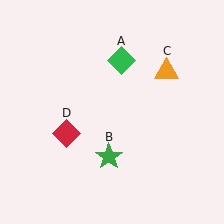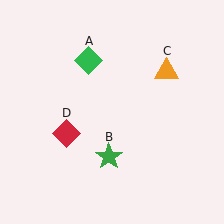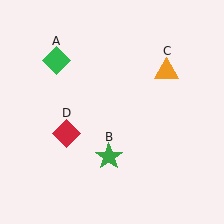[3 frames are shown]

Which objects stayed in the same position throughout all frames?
Green star (object B) and orange triangle (object C) and red diamond (object D) remained stationary.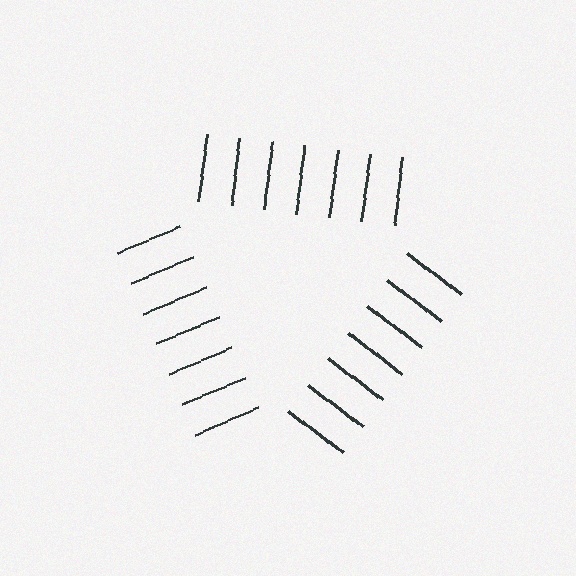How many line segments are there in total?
21 — 7 along each of the 3 edges.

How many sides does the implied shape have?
3 sides — the line-ends trace a triangle.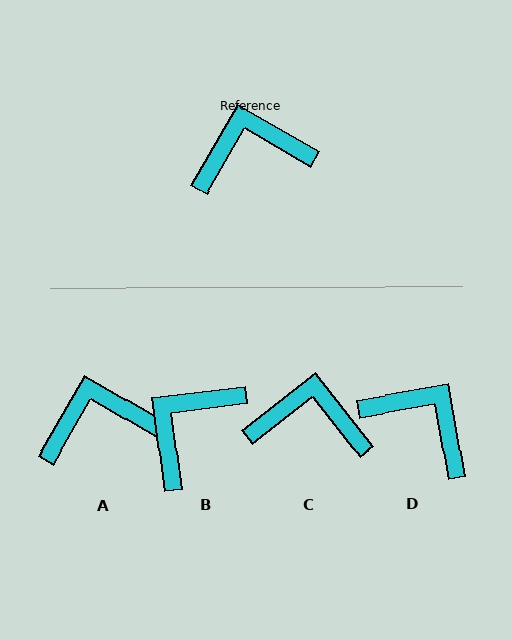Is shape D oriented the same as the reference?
No, it is off by about 50 degrees.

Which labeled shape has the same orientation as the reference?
A.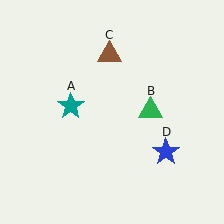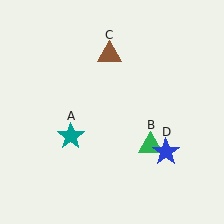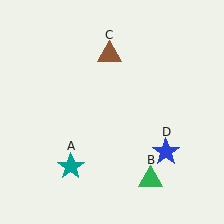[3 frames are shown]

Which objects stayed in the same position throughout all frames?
Brown triangle (object C) and blue star (object D) remained stationary.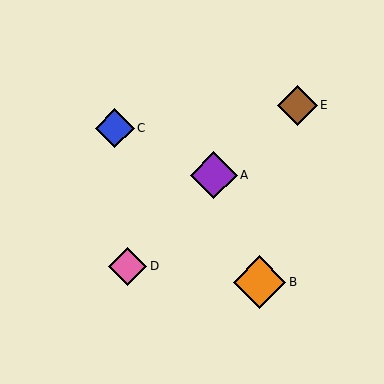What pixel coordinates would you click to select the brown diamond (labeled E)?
Click at (297, 105) to select the brown diamond E.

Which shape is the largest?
The orange diamond (labeled B) is the largest.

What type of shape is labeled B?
Shape B is an orange diamond.